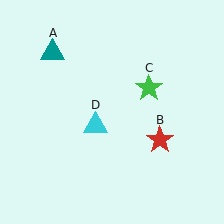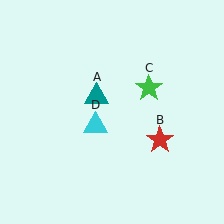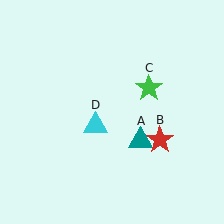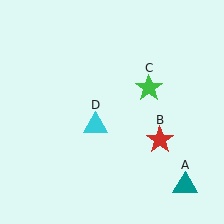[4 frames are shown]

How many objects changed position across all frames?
1 object changed position: teal triangle (object A).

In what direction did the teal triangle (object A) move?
The teal triangle (object A) moved down and to the right.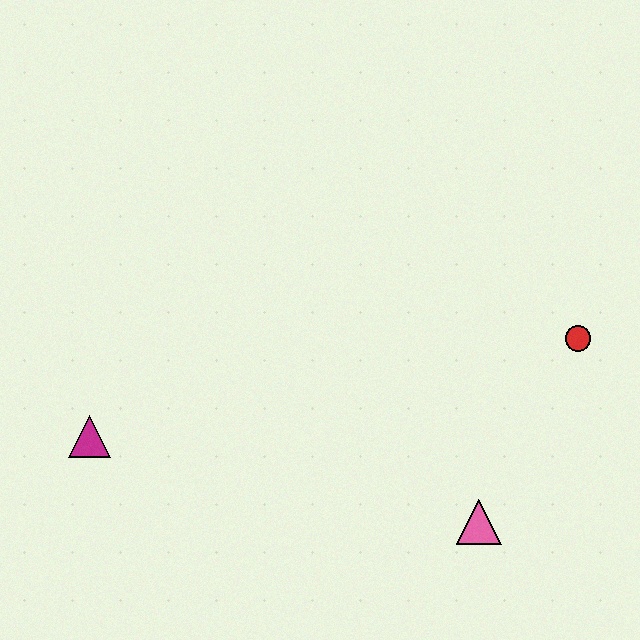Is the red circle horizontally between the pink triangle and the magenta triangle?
No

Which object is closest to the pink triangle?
The red circle is closest to the pink triangle.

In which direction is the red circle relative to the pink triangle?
The red circle is above the pink triangle.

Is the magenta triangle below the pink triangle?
No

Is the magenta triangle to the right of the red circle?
No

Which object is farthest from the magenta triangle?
The red circle is farthest from the magenta triangle.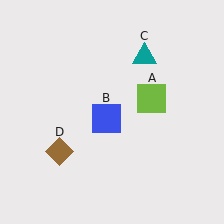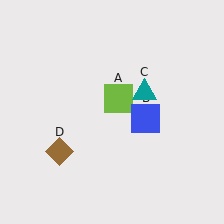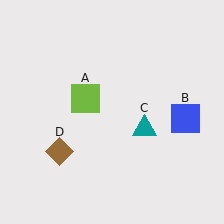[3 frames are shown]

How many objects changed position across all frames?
3 objects changed position: lime square (object A), blue square (object B), teal triangle (object C).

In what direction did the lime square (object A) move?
The lime square (object A) moved left.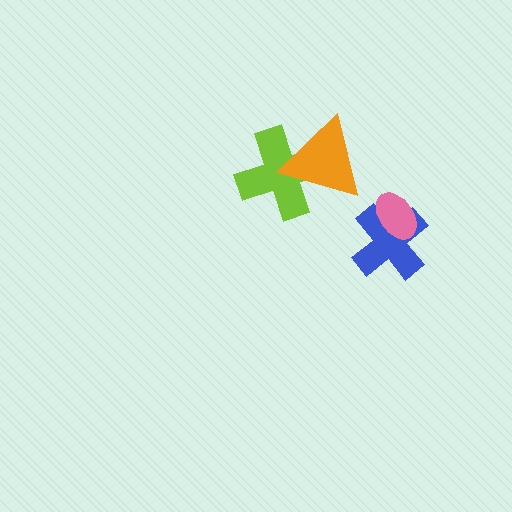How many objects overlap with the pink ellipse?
1 object overlaps with the pink ellipse.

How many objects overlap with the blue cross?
1 object overlaps with the blue cross.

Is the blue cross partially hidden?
Yes, it is partially covered by another shape.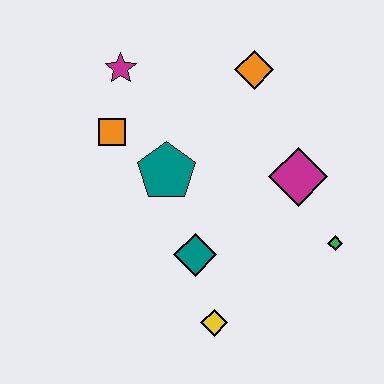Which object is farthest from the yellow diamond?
The magenta star is farthest from the yellow diamond.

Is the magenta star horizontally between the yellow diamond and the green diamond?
No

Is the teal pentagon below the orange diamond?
Yes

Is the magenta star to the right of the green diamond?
No